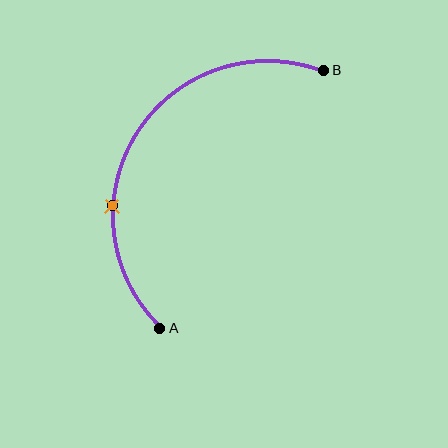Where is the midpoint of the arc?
The arc midpoint is the point on the curve farthest from the straight line joining A and B. It sits to the left of that line.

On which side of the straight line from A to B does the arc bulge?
The arc bulges to the left of the straight line connecting A and B.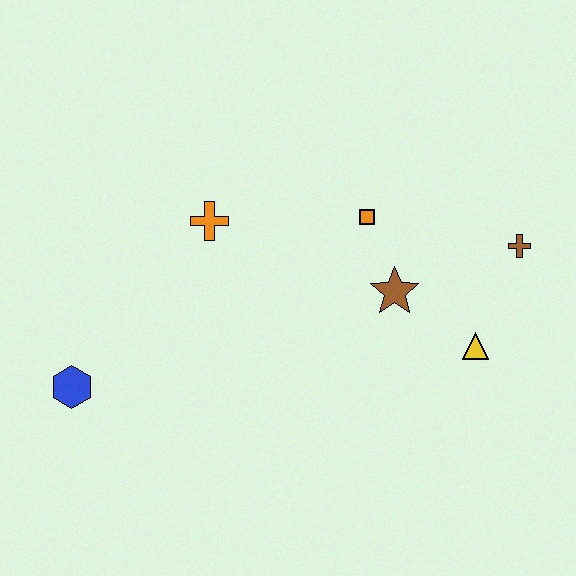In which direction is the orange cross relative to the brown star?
The orange cross is to the left of the brown star.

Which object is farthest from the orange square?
The blue hexagon is farthest from the orange square.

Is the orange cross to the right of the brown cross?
No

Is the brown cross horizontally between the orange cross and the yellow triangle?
No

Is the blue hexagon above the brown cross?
No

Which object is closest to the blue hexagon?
The orange cross is closest to the blue hexagon.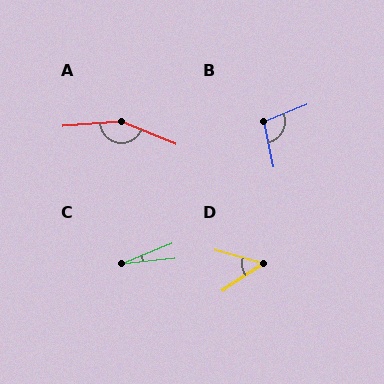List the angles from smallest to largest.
C (16°), D (49°), B (101°), A (153°).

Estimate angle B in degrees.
Approximately 101 degrees.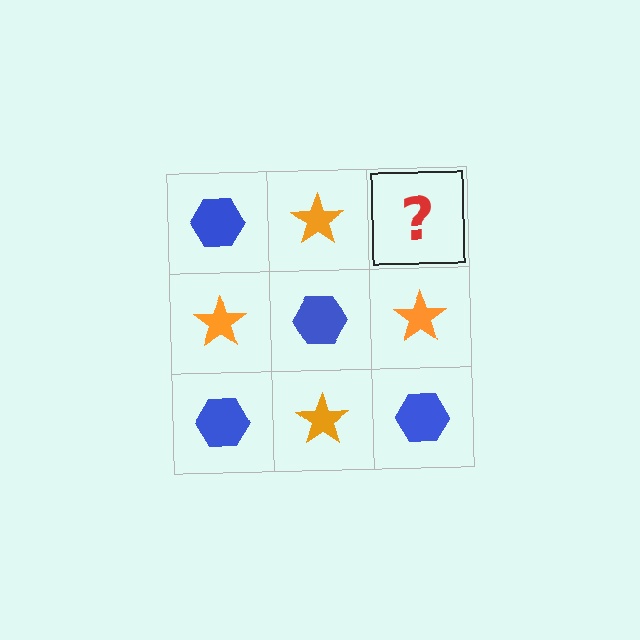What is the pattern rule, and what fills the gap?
The rule is that it alternates blue hexagon and orange star in a checkerboard pattern. The gap should be filled with a blue hexagon.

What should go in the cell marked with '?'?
The missing cell should contain a blue hexagon.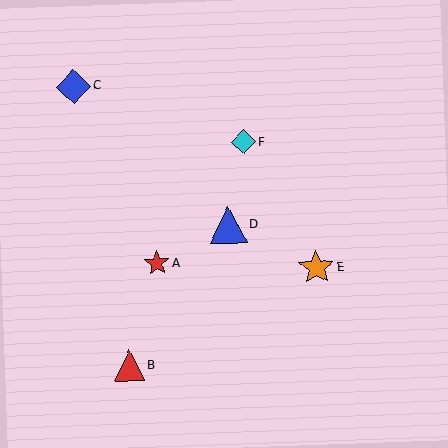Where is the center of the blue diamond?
The center of the blue diamond is at (73, 87).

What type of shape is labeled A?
Shape A is a red star.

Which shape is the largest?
The blue triangle (labeled D) is the largest.